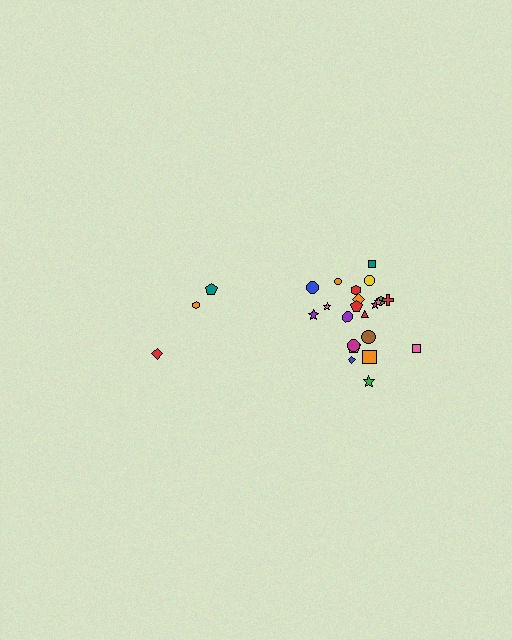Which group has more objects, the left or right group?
The right group.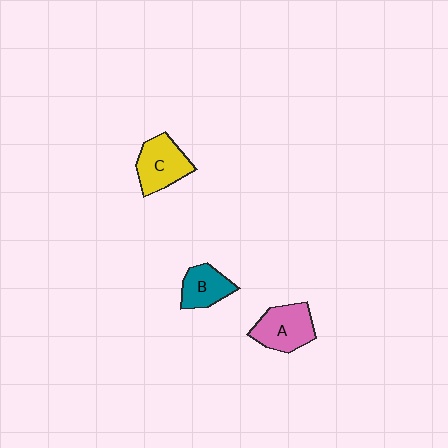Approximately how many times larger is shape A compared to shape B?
Approximately 1.3 times.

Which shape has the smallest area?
Shape B (teal).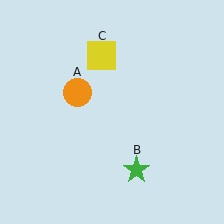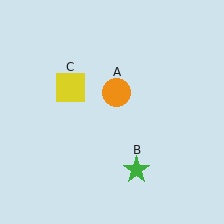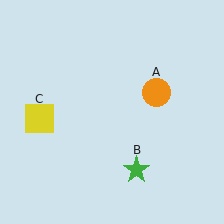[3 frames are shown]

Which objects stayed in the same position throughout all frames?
Green star (object B) remained stationary.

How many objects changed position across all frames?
2 objects changed position: orange circle (object A), yellow square (object C).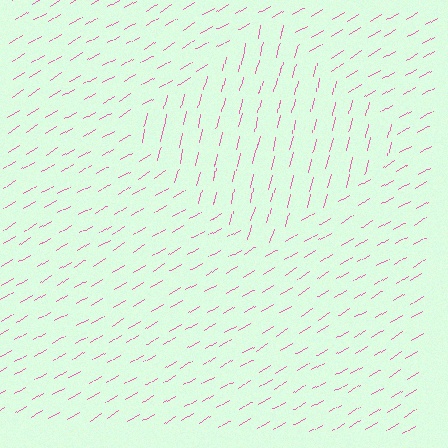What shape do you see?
I see a diamond.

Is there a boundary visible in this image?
Yes, there is a texture boundary formed by a change in line orientation.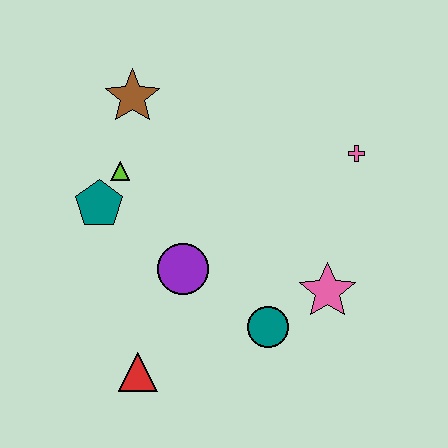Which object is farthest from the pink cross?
The red triangle is farthest from the pink cross.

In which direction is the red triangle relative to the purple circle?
The red triangle is below the purple circle.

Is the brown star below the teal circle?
No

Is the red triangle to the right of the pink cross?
No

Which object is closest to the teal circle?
The pink star is closest to the teal circle.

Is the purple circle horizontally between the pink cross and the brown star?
Yes